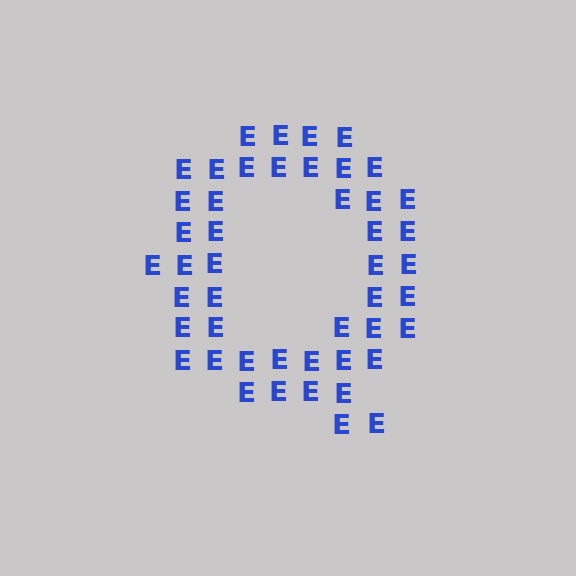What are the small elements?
The small elements are letter E's.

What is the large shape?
The large shape is the letter Q.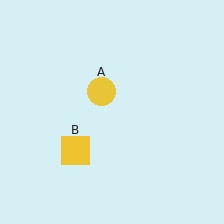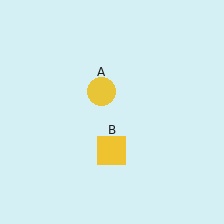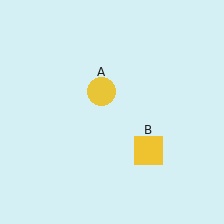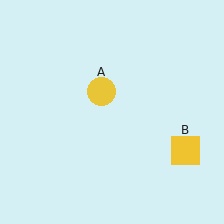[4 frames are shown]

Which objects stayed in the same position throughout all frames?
Yellow circle (object A) remained stationary.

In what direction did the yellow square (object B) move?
The yellow square (object B) moved right.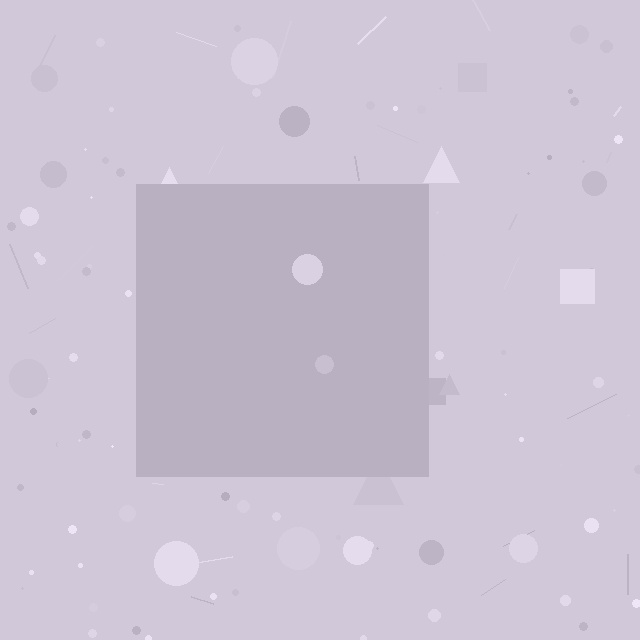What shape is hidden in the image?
A square is hidden in the image.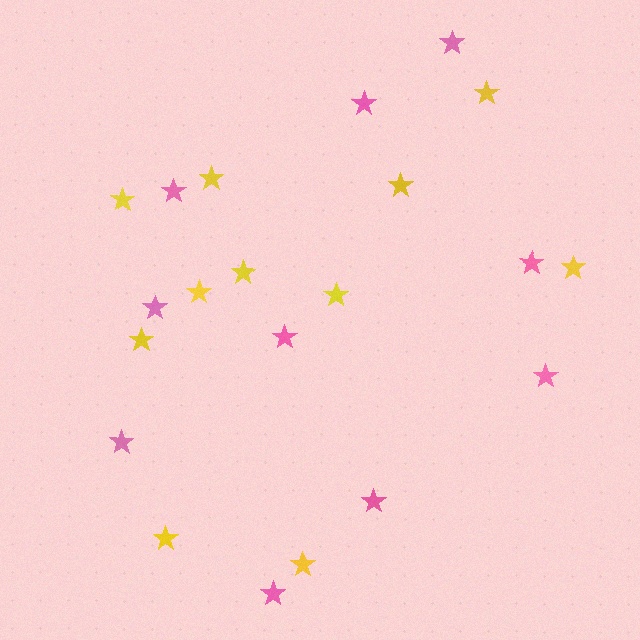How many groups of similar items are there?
There are 2 groups: one group of pink stars (10) and one group of yellow stars (11).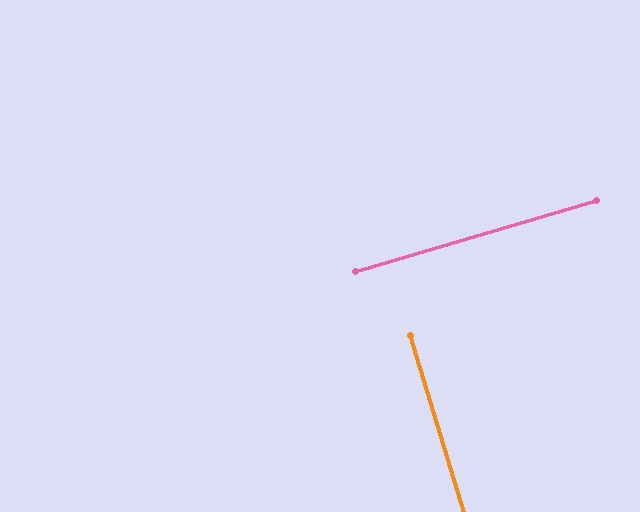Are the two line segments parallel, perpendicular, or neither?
Perpendicular — they meet at approximately 90°.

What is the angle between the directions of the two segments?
Approximately 90 degrees.